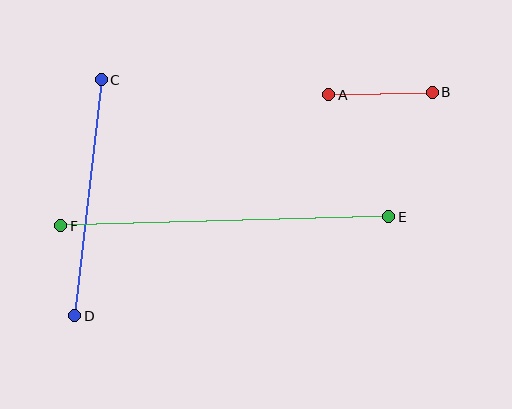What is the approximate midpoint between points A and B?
The midpoint is at approximately (381, 94) pixels.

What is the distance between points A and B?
The distance is approximately 103 pixels.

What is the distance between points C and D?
The distance is approximately 237 pixels.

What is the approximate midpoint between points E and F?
The midpoint is at approximately (225, 221) pixels.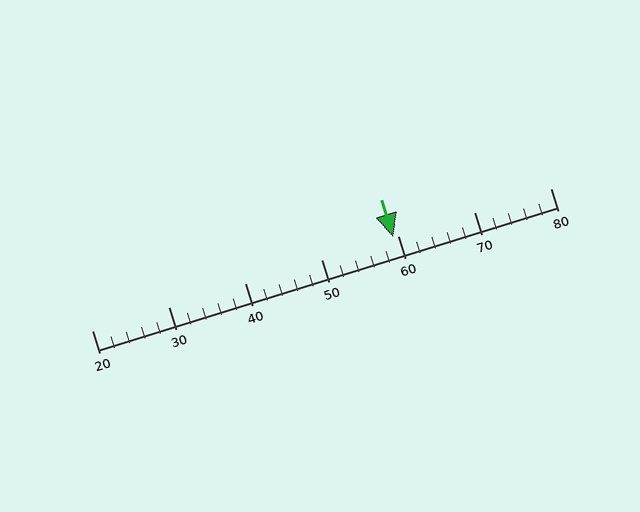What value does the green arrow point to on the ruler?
The green arrow points to approximately 59.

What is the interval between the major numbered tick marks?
The major tick marks are spaced 10 units apart.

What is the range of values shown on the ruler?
The ruler shows values from 20 to 80.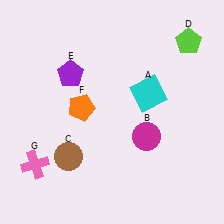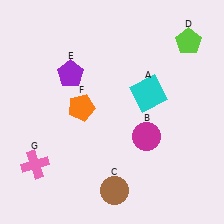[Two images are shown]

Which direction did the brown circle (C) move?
The brown circle (C) moved right.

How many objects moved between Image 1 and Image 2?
1 object moved between the two images.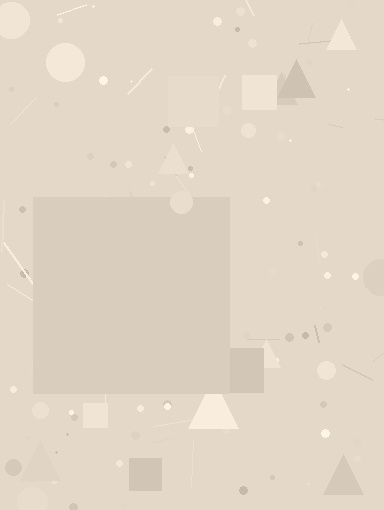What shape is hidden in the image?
A square is hidden in the image.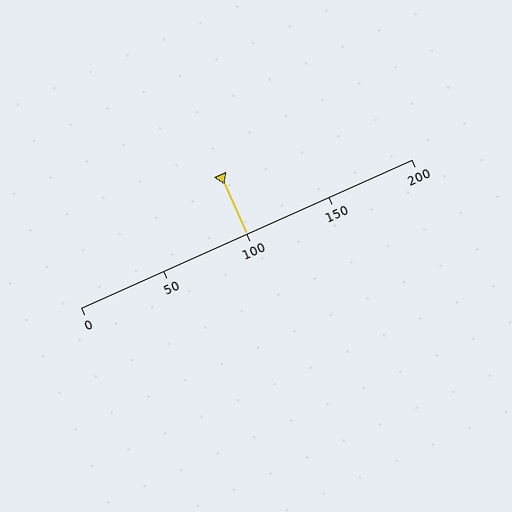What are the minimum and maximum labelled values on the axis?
The axis runs from 0 to 200.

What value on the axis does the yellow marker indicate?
The marker indicates approximately 100.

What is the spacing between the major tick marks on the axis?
The major ticks are spaced 50 apart.